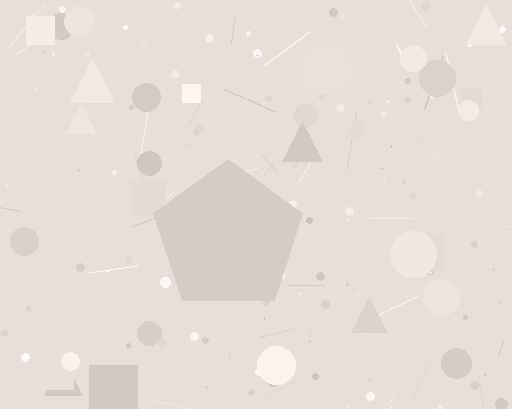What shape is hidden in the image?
A pentagon is hidden in the image.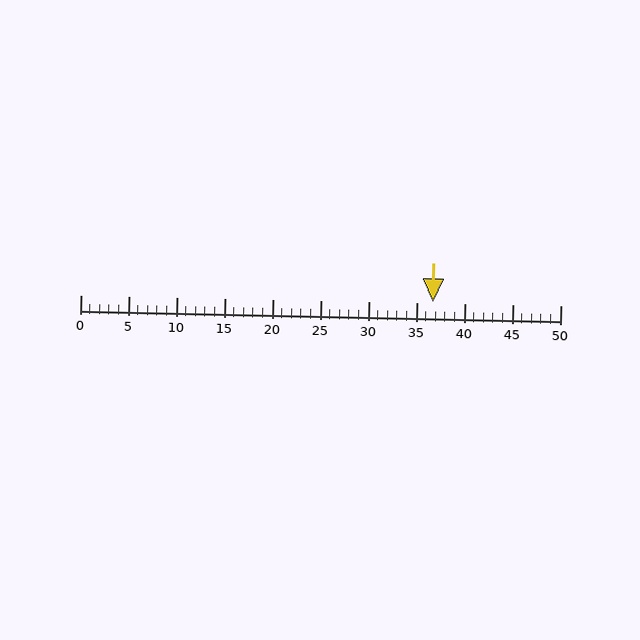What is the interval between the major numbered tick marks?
The major tick marks are spaced 5 units apart.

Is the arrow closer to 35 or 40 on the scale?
The arrow is closer to 35.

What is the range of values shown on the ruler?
The ruler shows values from 0 to 50.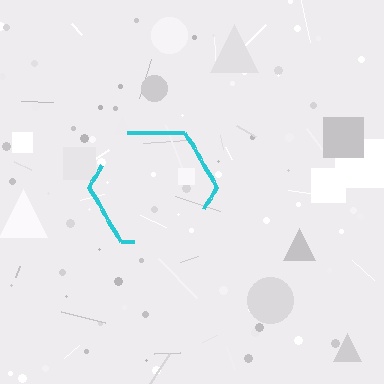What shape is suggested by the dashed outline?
The dashed outline suggests a hexagon.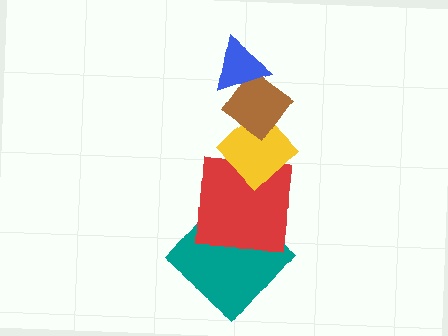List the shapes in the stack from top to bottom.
From top to bottom: the blue triangle, the brown diamond, the yellow diamond, the red square, the teal diamond.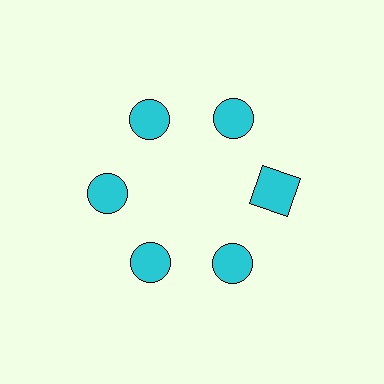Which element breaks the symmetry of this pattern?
The cyan square at roughly the 3 o'clock position breaks the symmetry. All other shapes are cyan circles.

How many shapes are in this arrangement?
There are 6 shapes arranged in a ring pattern.